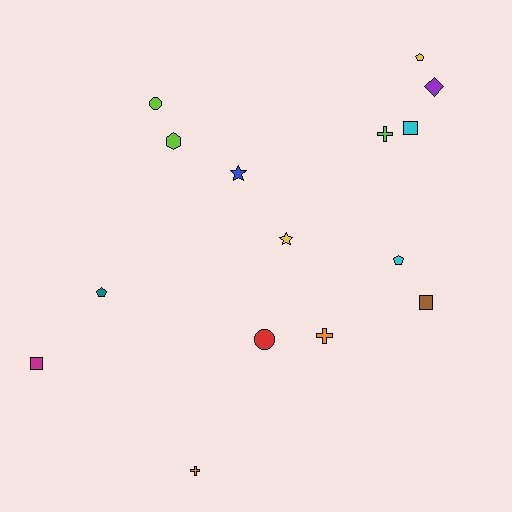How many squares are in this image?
There are 3 squares.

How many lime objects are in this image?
There are 3 lime objects.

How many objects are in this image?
There are 15 objects.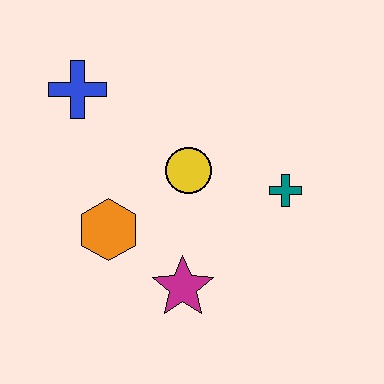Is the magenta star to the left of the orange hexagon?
No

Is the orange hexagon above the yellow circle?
No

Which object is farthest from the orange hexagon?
The teal cross is farthest from the orange hexagon.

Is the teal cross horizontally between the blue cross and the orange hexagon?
No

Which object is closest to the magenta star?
The orange hexagon is closest to the magenta star.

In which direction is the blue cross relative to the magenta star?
The blue cross is above the magenta star.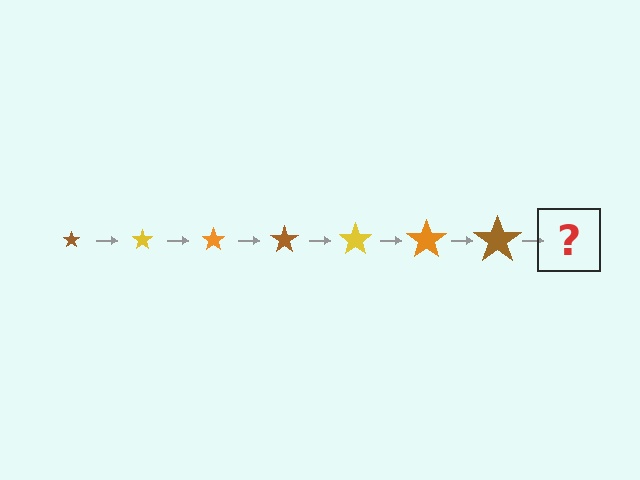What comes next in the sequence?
The next element should be a yellow star, larger than the previous one.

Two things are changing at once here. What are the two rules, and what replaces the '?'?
The two rules are that the star grows larger each step and the color cycles through brown, yellow, and orange. The '?' should be a yellow star, larger than the previous one.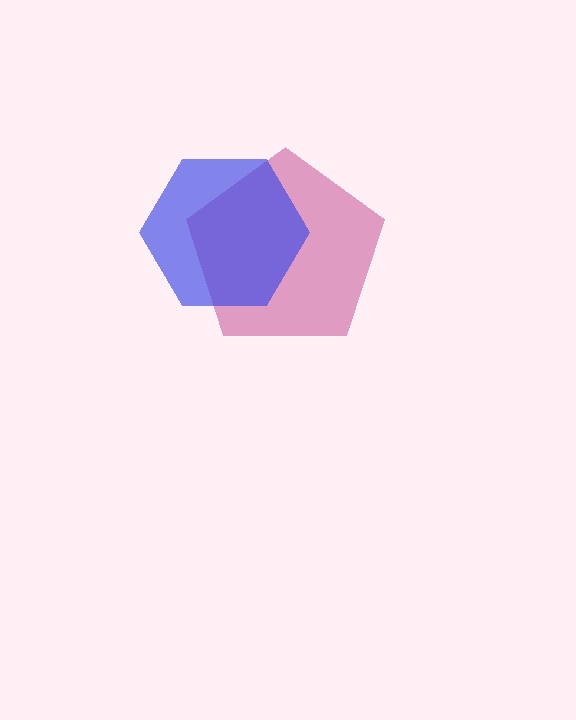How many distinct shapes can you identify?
There are 2 distinct shapes: a magenta pentagon, a blue hexagon.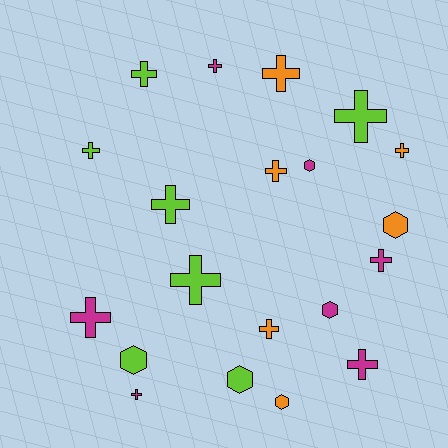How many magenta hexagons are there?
There are 2 magenta hexagons.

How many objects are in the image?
There are 20 objects.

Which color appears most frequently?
Magenta, with 7 objects.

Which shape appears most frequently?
Cross, with 14 objects.